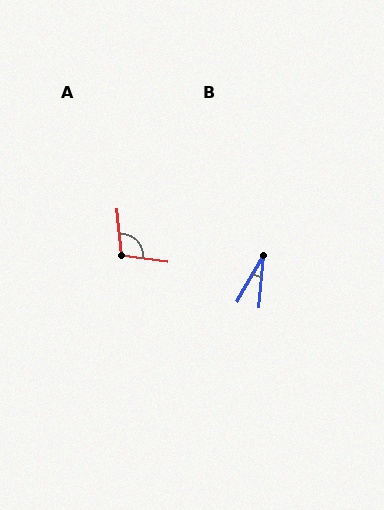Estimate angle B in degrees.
Approximately 25 degrees.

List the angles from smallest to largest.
B (25°), A (104°).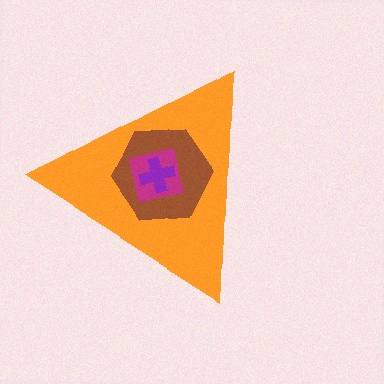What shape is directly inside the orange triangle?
The brown hexagon.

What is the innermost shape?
The purple cross.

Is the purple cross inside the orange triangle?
Yes.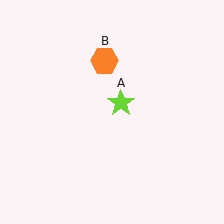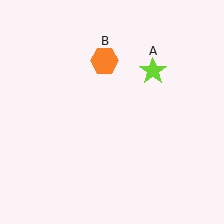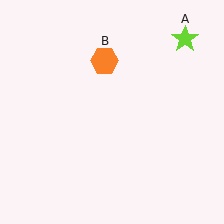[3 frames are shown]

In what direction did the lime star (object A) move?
The lime star (object A) moved up and to the right.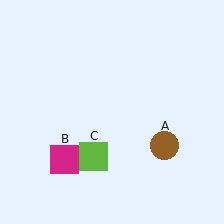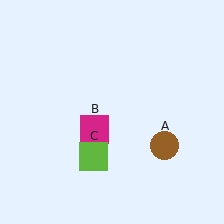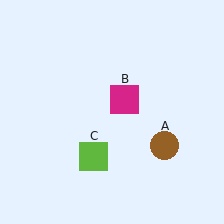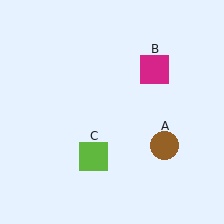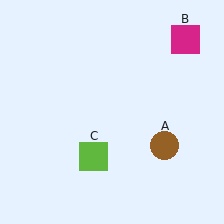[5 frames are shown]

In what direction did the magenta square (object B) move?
The magenta square (object B) moved up and to the right.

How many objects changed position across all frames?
1 object changed position: magenta square (object B).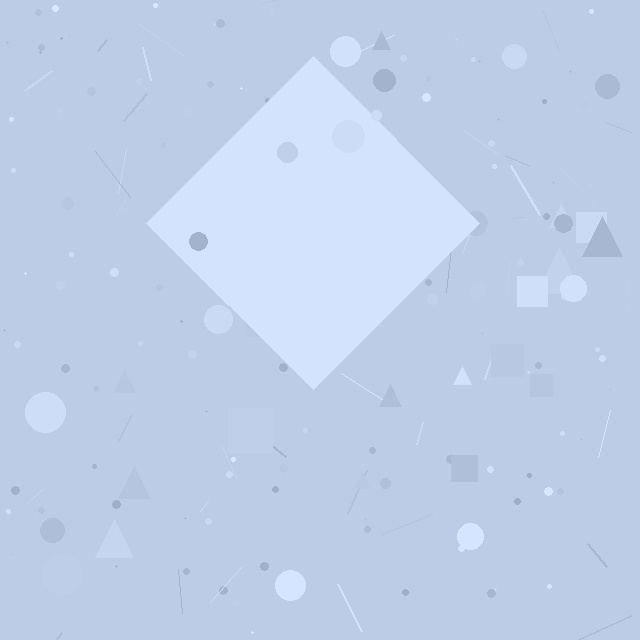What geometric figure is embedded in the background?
A diamond is embedded in the background.